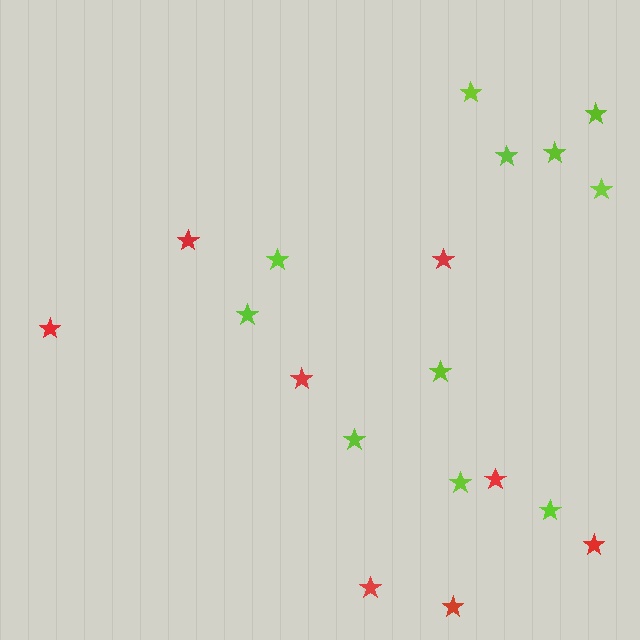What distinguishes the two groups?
There are 2 groups: one group of red stars (8) and one group of lime stars (11).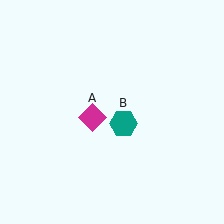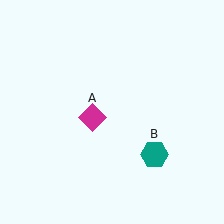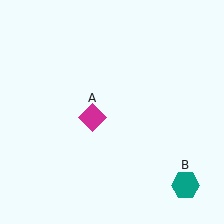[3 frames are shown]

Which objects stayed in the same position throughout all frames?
Magenta diamond (object A) remained stationary.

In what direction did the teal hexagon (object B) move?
The teal hexagon (object B) moved down and to the right.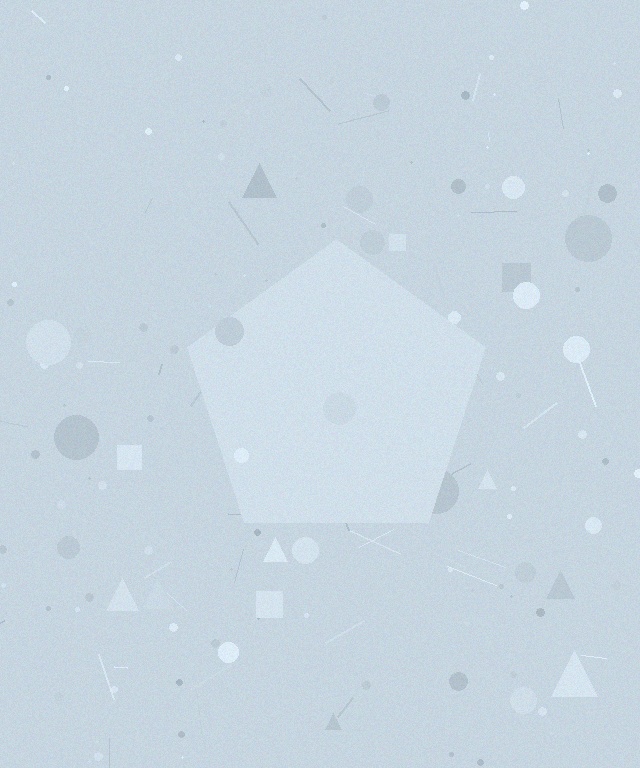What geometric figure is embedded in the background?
A pentagon is embedded in the background.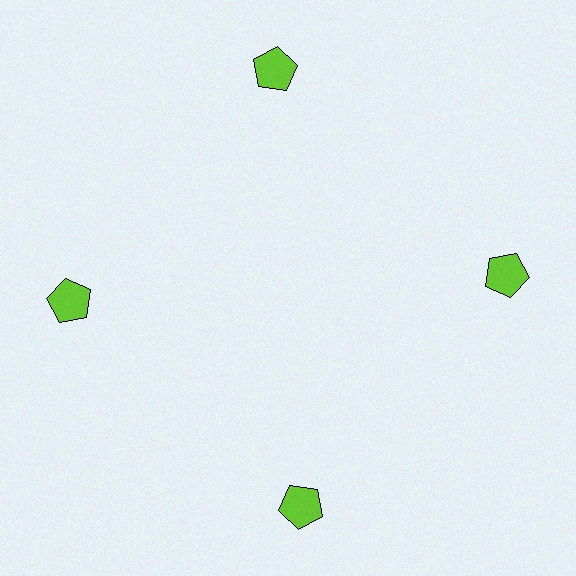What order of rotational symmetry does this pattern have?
This pattern has 4-fold rotational symmetry.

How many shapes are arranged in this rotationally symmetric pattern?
There are 4 shapes, arranged in 4 groups of 1.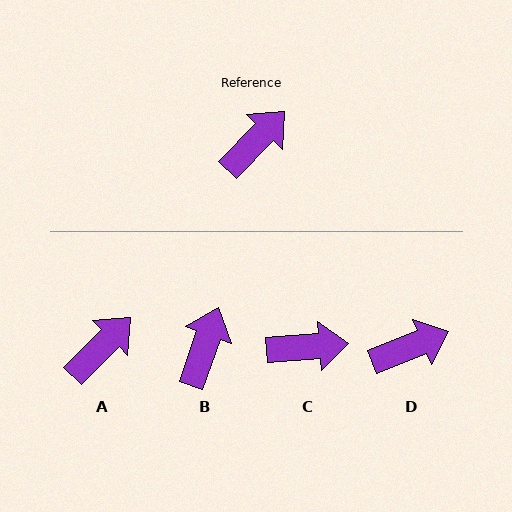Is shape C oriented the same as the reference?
No, it is off by about 41 degrees.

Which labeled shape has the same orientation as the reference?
A.